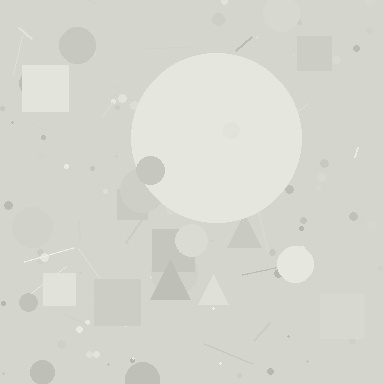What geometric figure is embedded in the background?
A circle is embedded in the background.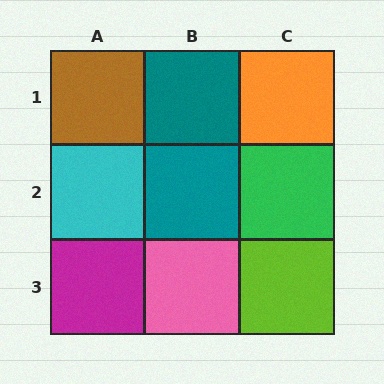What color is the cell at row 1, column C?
Orange.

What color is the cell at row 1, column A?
Brown.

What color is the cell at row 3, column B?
Pink.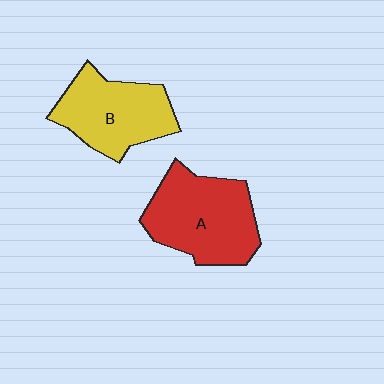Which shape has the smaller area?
Shape B (yellow).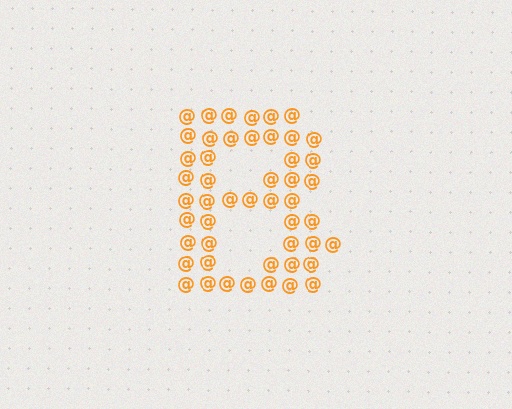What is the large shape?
The large shape is the letter B.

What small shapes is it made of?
It is made of small at signs.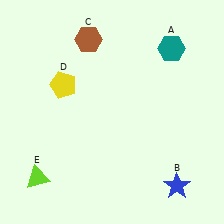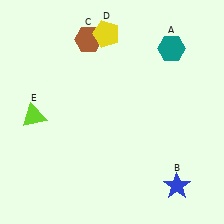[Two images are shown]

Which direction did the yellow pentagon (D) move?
The yellow pentagon (D) moved up.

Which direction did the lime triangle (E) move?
The lime triangle (E) moved up.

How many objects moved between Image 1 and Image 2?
2 objects moved between the two images.